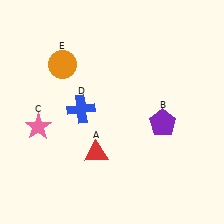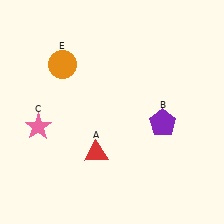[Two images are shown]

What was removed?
The blue cross (D) was removed in Image 2.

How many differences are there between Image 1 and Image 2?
There is 1 difference between the two images.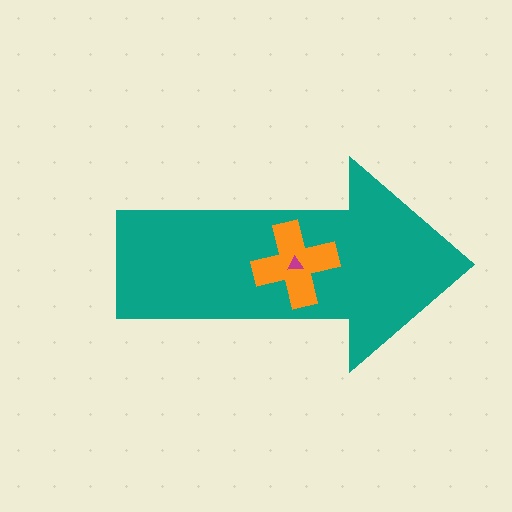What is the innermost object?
The magenta triangle.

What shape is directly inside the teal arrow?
The orange cross.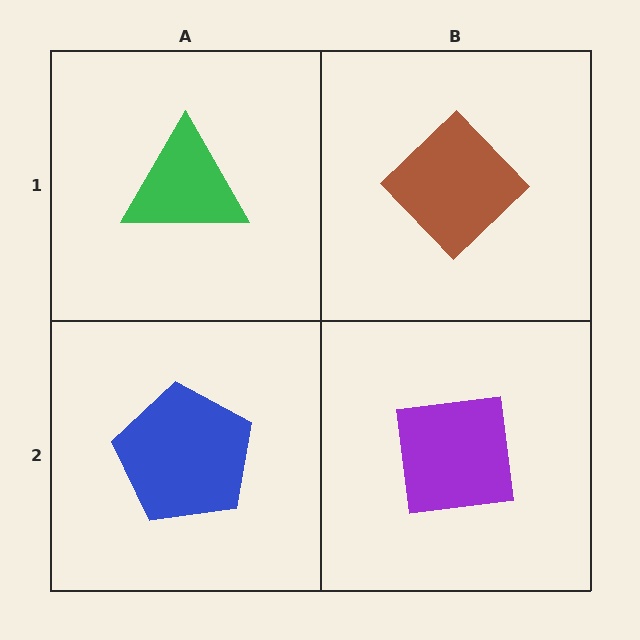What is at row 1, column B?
A brown diamond.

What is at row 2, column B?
A purple square.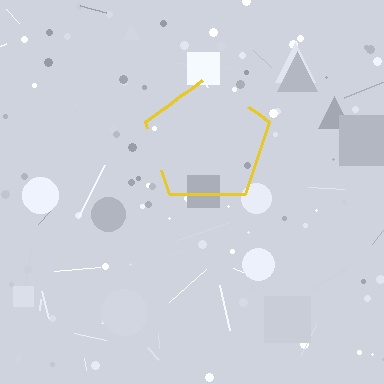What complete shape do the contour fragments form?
The contour fragments form a pentagon.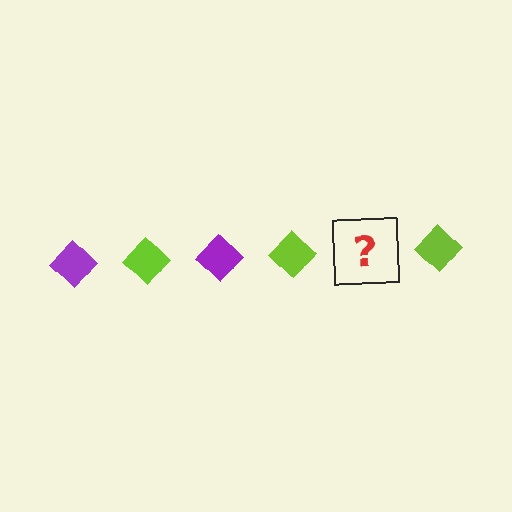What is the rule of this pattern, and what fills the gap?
The rule is that the pattern cycles through purple, lime diamonds. The gap should be filled with a purple diamond.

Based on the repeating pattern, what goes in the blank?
The blank should be a purple diamond.